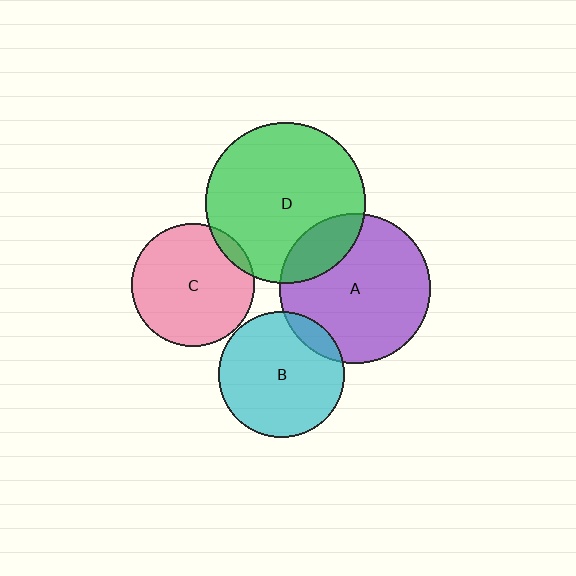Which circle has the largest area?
Circle D (green).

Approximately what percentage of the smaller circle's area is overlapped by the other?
Approximately 5%.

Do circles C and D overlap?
Yes.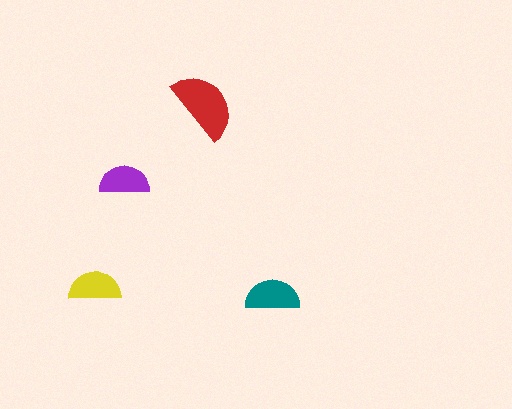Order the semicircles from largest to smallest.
the red one, the teal one, the yellow one, the purple one.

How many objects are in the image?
There are 4 objects in the image.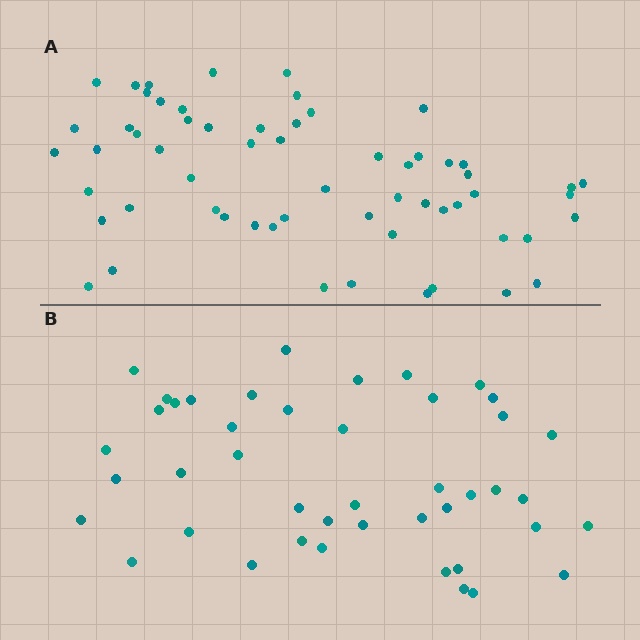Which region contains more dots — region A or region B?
Region A (the top region) has more dots.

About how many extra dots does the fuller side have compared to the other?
Region A has approximately 15 more dots than region B.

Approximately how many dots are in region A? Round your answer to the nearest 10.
About 60 dots.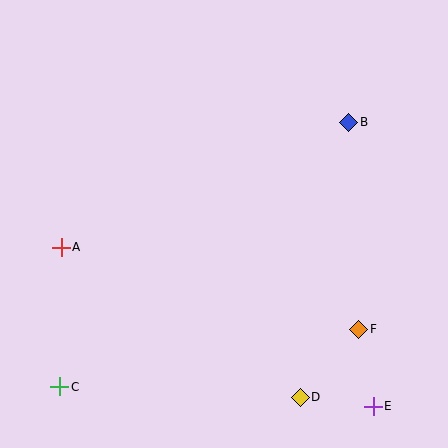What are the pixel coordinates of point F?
Point F is at (359, 329).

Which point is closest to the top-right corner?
Point B is closest to the top-right corner.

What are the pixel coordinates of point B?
Point B is at (349, 122).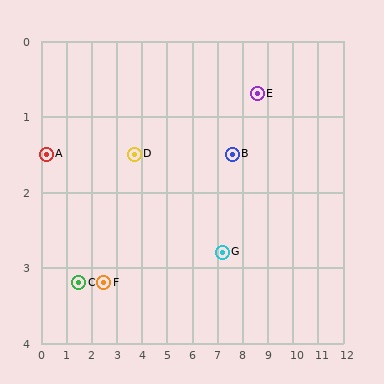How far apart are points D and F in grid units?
Points D and F are about 2.1 grid units apart.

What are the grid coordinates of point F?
Point F is at approximately (2.5, 3.2).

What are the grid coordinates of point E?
Point E is at approximately (8.6, 0.7).